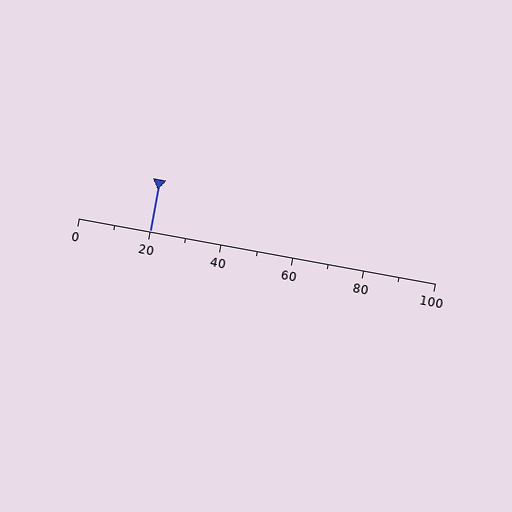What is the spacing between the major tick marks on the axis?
The major ticks are spaced 20 apart.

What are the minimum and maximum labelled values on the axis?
The axis runs from 0 to 100.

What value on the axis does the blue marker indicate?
The marker indicates approximately 20.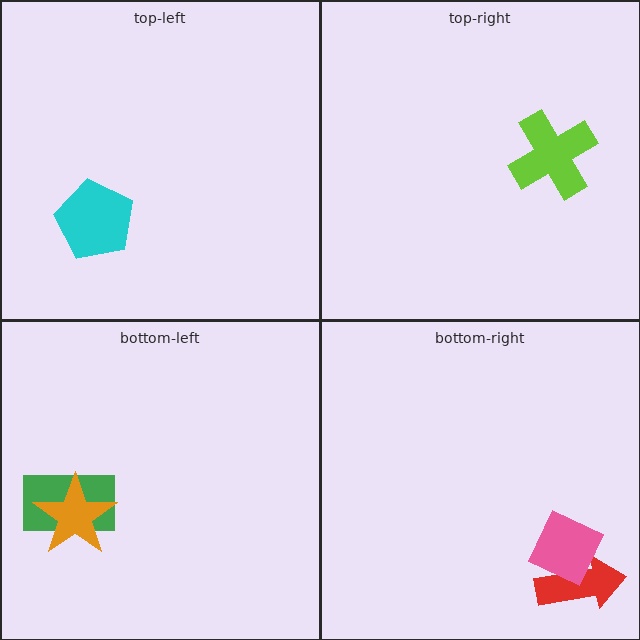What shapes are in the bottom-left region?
The green rectangle, the orange star.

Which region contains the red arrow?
The bottom-right region.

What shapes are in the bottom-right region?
The red arrow, the pink diamond.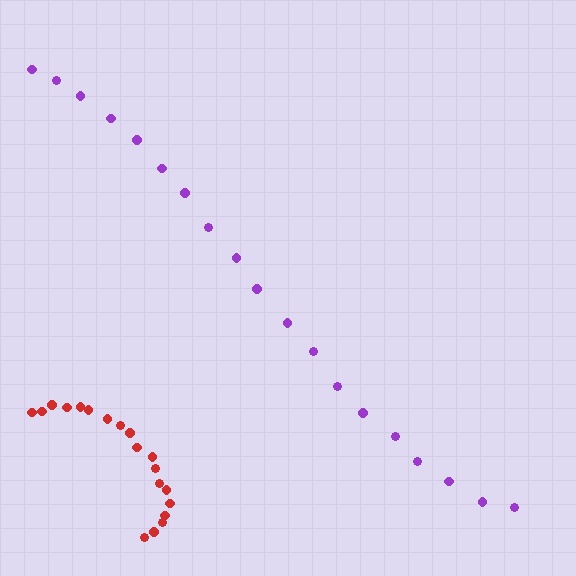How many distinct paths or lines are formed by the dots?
There are 2 distinct paths.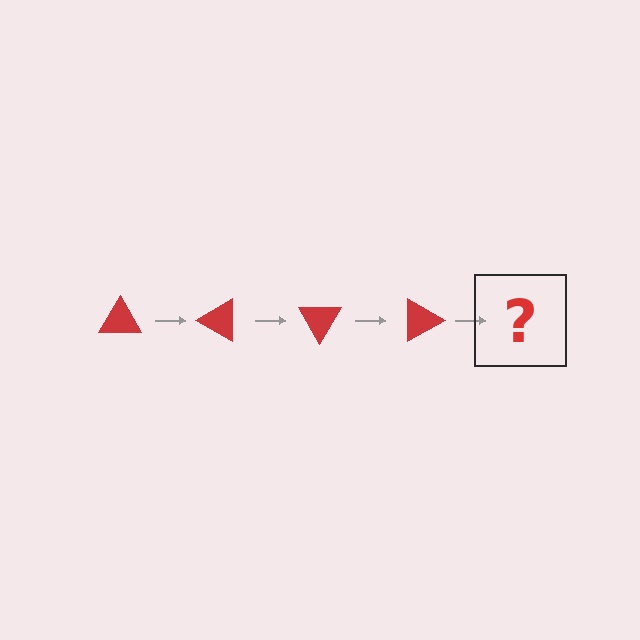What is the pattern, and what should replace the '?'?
The pattern is that the triangle rotates 30 degrees each step. The '?' should be a red triangle rotated 120 degrees.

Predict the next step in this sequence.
The next step is a red triangle rotated 120 degrees.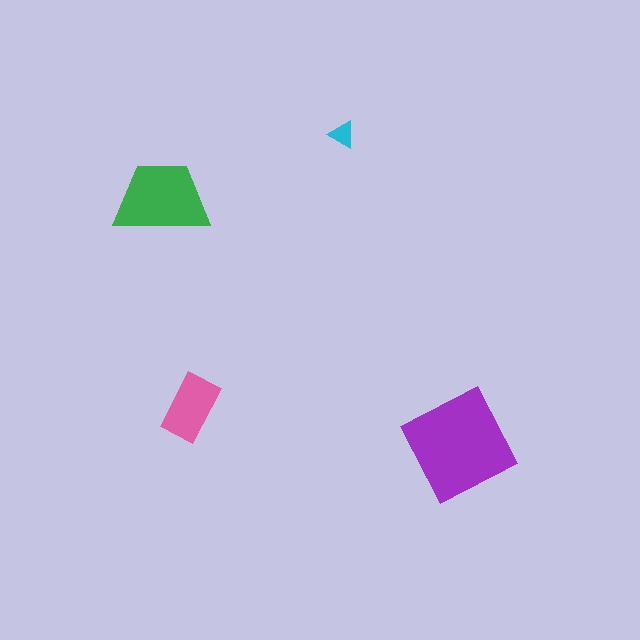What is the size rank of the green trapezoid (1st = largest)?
2nd.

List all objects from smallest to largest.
The cyan triangle, the pink rectangle, the green trapezoid, the purple diamond.